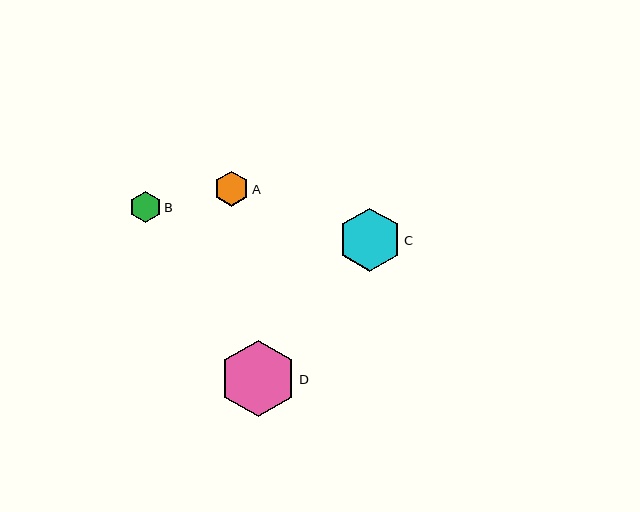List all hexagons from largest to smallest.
From largest to smallest: D, C, A, B.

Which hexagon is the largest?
Hexagon D is the largest with a size of approximately 76 pixels.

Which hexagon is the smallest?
Hexagon B is the smallest with a size of approximately 31 pixels.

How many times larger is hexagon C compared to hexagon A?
Hexagon C is approximately 1.8 times the size of hexagon A.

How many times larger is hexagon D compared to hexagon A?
Hexagon D is approximately 2.2 times the size of hexagon A.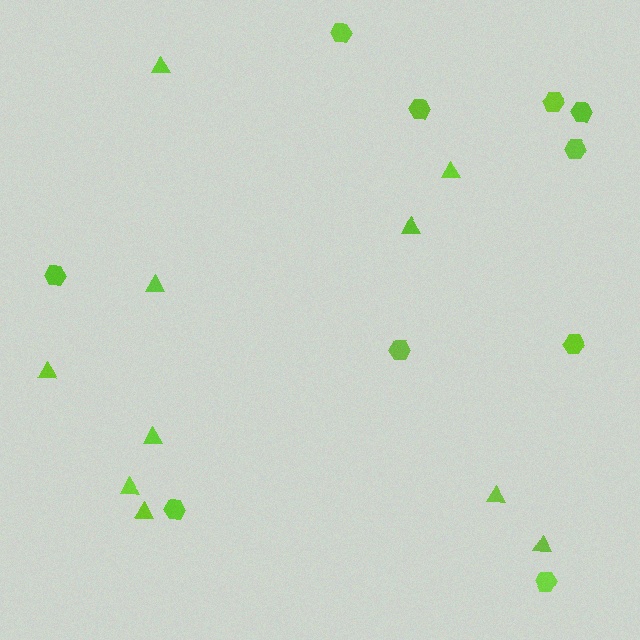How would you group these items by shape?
There are 2 groups: one group of hexagons (10) and one group of triangles (10).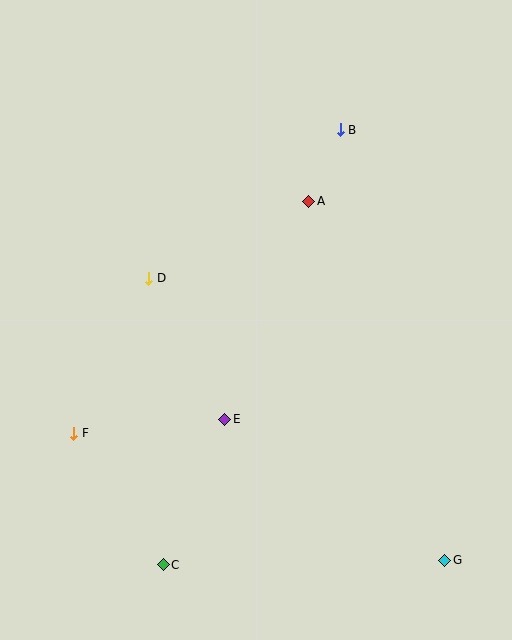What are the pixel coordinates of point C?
Point C is at (163, 565).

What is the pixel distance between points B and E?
The distance between B and E is 312 pixels.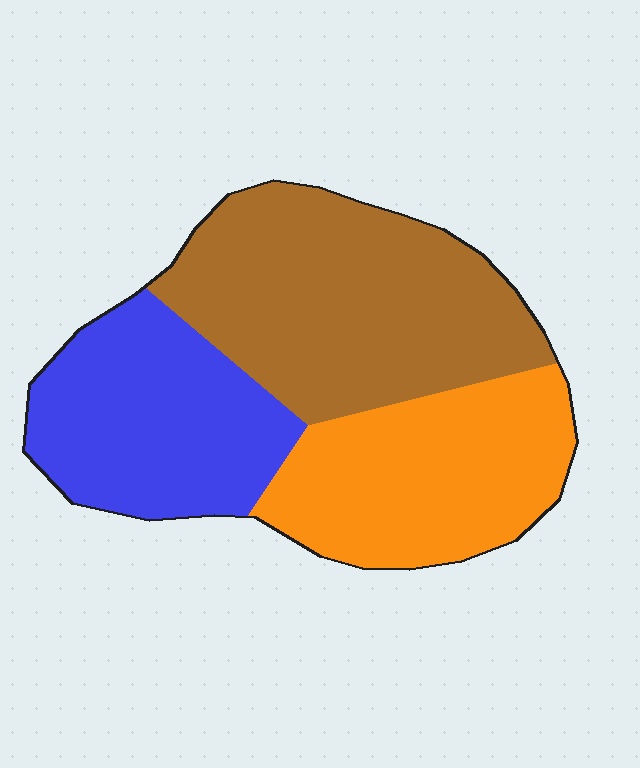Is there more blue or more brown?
Brown.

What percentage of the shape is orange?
Orange covers 30% of the shape.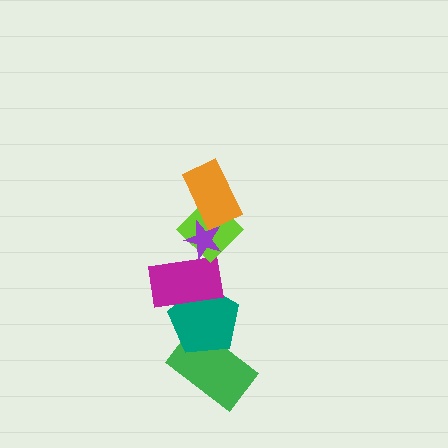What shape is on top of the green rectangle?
The teal pentagon is on top of the green rectangle.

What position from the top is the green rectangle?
The green rectangle is 6th from the top.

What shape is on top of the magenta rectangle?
The lime diamond is on top of the magenta rectangle.